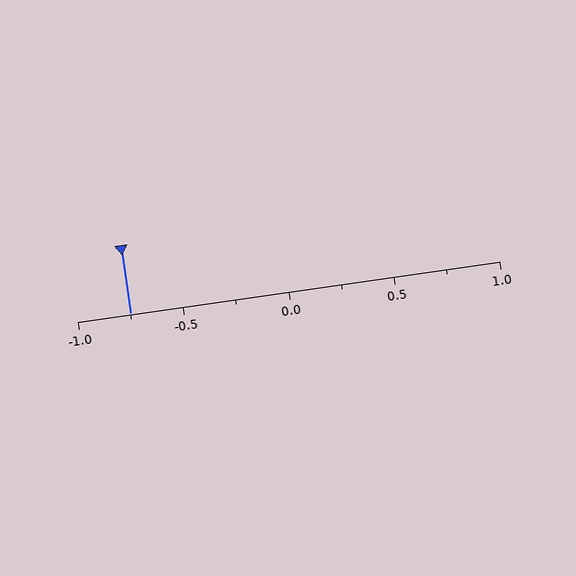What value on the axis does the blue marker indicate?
The marker indicates approximately -0.75.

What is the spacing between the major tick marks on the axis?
The major ticks are spaced 0.5 apart.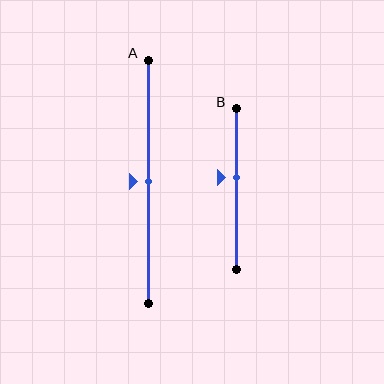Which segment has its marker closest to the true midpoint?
Segment A has its marker closest to the true midpoint.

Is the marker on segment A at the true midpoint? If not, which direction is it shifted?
Yes, the marker on segment A is at the true midpoint.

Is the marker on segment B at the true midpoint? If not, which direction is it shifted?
No, the marker on segment B is shifted upward by about 7% of the segment length.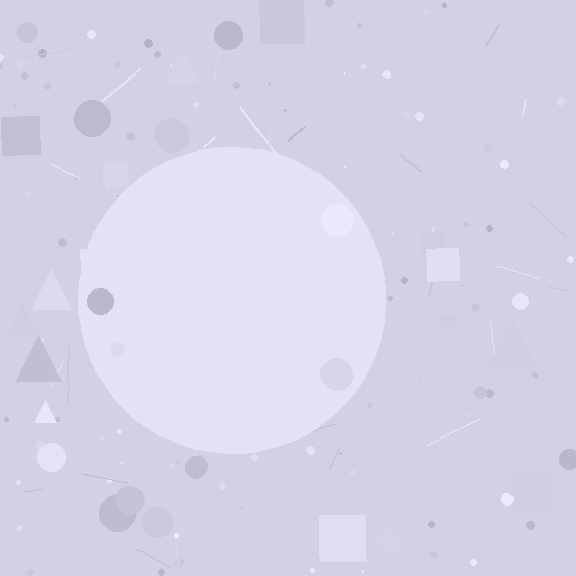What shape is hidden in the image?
A circle is hidden in the image.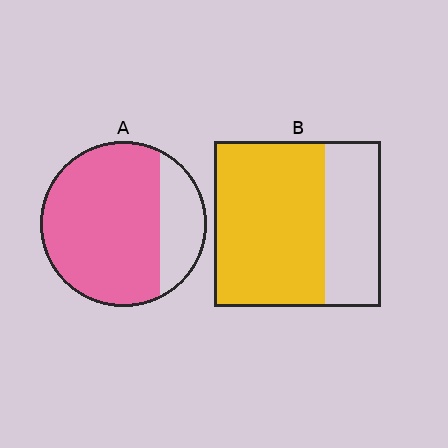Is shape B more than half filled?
Yes.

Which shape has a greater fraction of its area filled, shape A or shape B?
Shape A.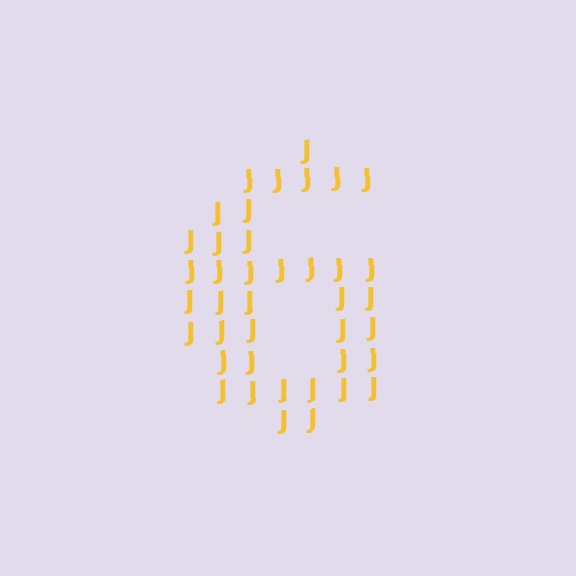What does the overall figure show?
The overall figure shows the digit 6.